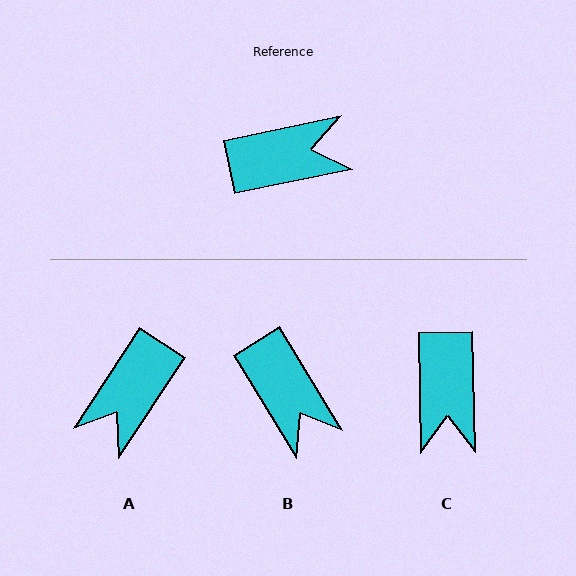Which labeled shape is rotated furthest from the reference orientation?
A, about 135 degrees away.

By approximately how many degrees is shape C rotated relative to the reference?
Approximately 100 degrees clockwise.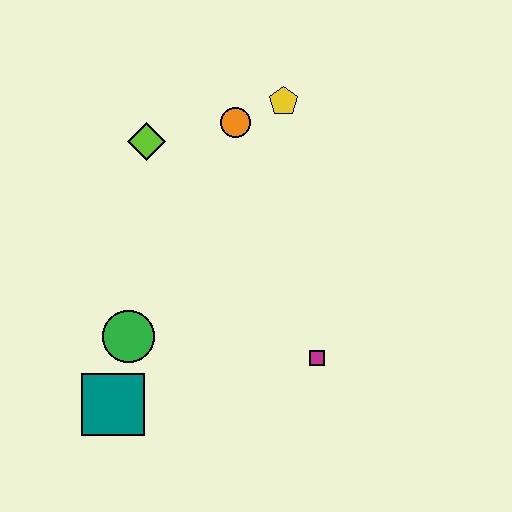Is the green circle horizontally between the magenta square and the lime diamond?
No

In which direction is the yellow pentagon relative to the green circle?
The yellow pentagon is above the green circle.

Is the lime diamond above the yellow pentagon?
No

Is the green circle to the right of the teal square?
Yes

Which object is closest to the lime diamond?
The orange circle is closest to the lime diamond.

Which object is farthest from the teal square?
The yellow pentagon is farthest from the teal square.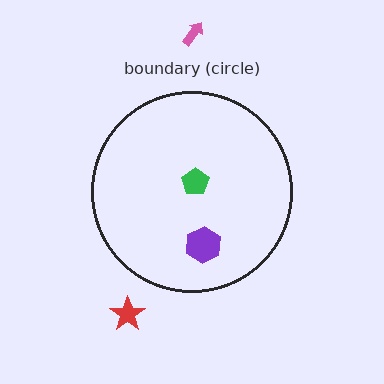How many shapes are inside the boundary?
2 inside, 2 outside.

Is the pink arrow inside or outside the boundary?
Outside.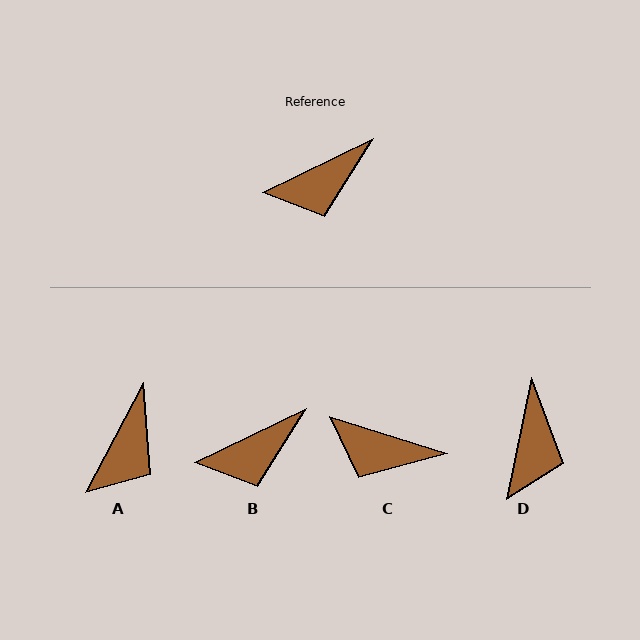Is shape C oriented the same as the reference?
No, it is off by about 43 degrees.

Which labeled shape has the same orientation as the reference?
B.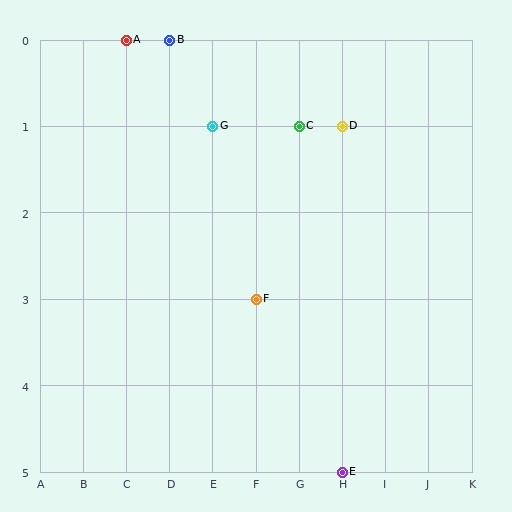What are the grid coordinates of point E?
Point E is at grid coordinates (H, 5).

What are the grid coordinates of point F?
Point F is at grid coordinates (F, 3).